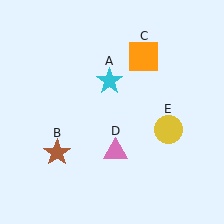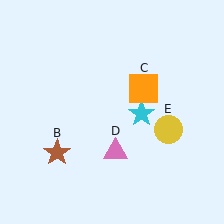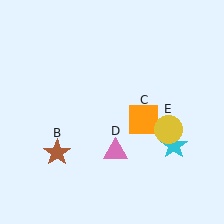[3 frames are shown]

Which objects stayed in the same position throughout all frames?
Brown star (object B) and pink triangle (object D) and yellow circle (object E) remained stationary.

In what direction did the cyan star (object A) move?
The cyan star (object A) moved down and to the right.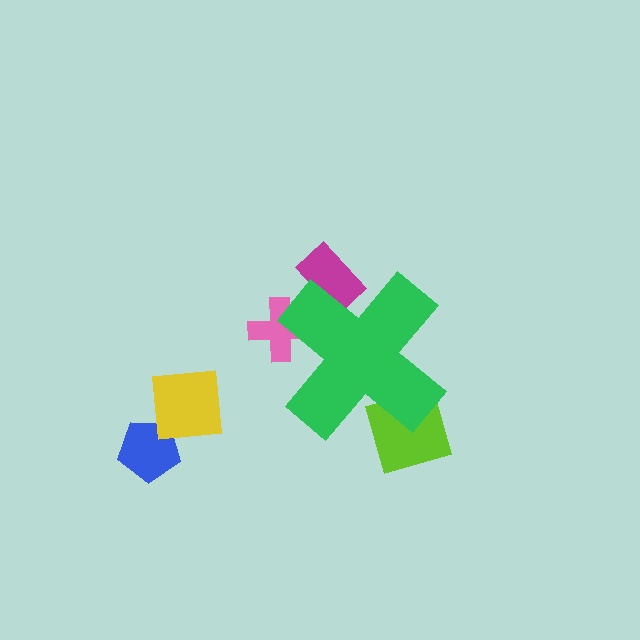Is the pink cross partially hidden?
Yes, the pink cross is partially hidden behind the green cross.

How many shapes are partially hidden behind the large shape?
3 shapes are partially hidden.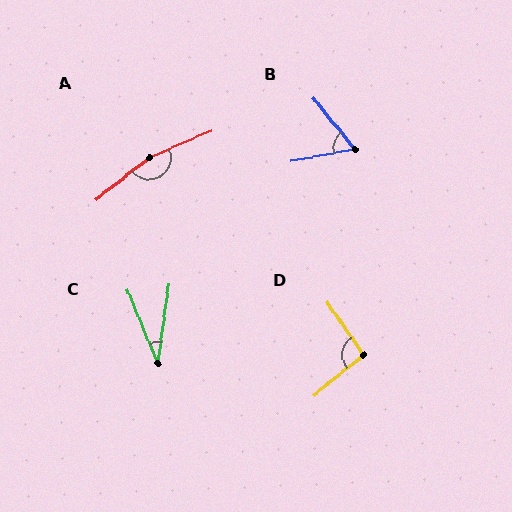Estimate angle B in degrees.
Approximately 62 degrees.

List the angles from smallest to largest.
C (31°), B (62°), D (94°), A (165°).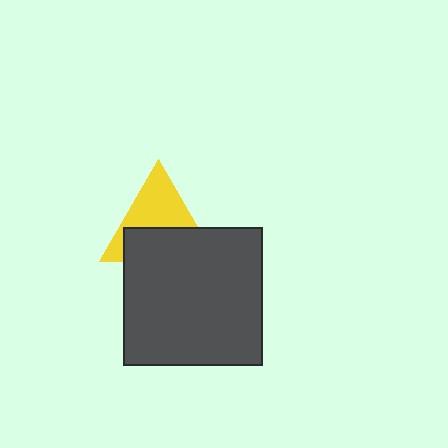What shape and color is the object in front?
The object in front is a dark gray square.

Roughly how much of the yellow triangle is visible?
About half of it is visible (roughly 53%).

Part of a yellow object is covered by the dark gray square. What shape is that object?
It is a triangle.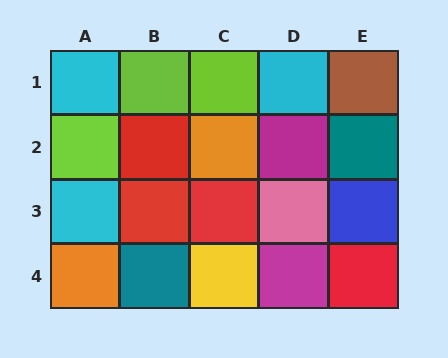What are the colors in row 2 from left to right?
Lime, red, orange, magenta, teal.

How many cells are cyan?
3 cells are cyan.